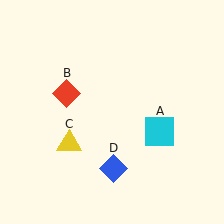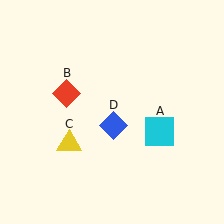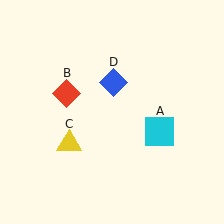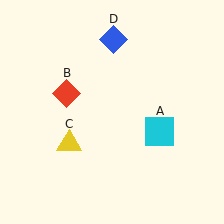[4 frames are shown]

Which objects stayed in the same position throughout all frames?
Cyan square (object A) and red diamond (object B) and yellow triangle (object C) remained stationary.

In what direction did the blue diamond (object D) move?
The blue diamond (object D) moved up.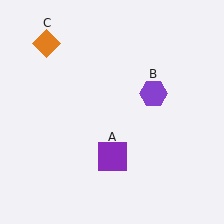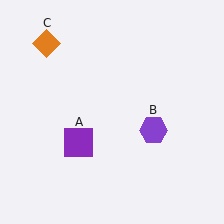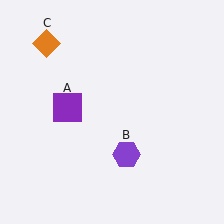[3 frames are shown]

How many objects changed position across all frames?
2 objects changed position: purple square (object A), purple hexagon (object B).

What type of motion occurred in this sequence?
The purple square (object A), purple hexagon (object B) rotated clockwise around the center of the scene.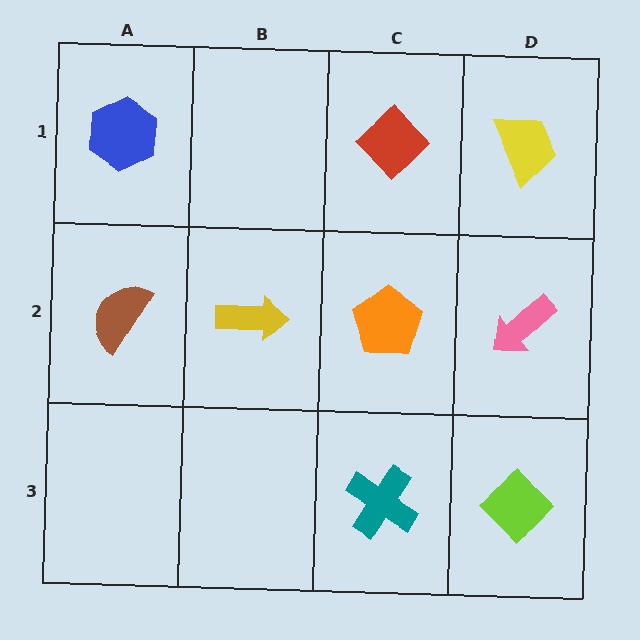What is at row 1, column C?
A red diamond.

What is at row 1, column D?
A yellow trapezoid.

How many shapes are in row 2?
4 shapes.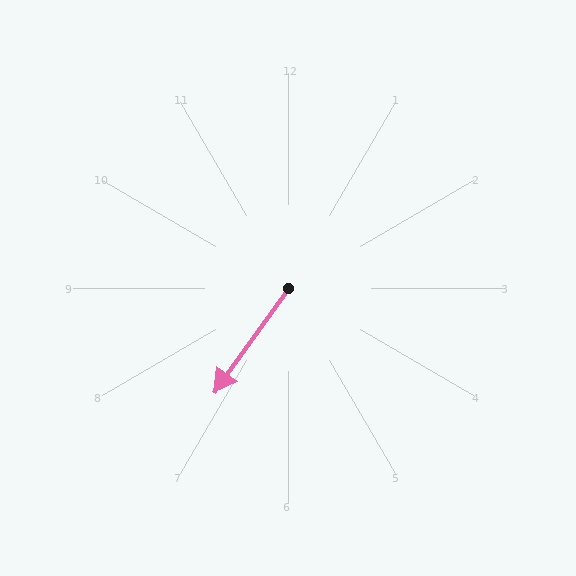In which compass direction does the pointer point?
Southwest.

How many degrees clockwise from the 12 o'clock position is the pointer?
Approximately 215 degrees.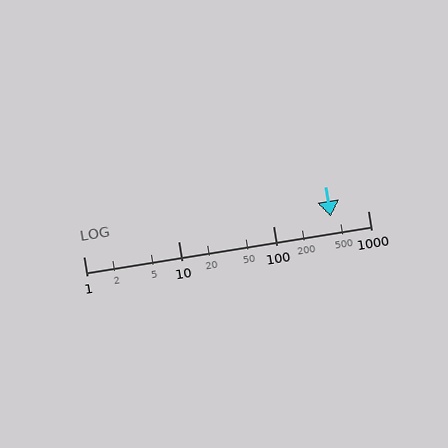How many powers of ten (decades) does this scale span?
The scale spans 3 decades, from 1 to 1000.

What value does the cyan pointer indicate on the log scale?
The pointer indicates approximately 410.